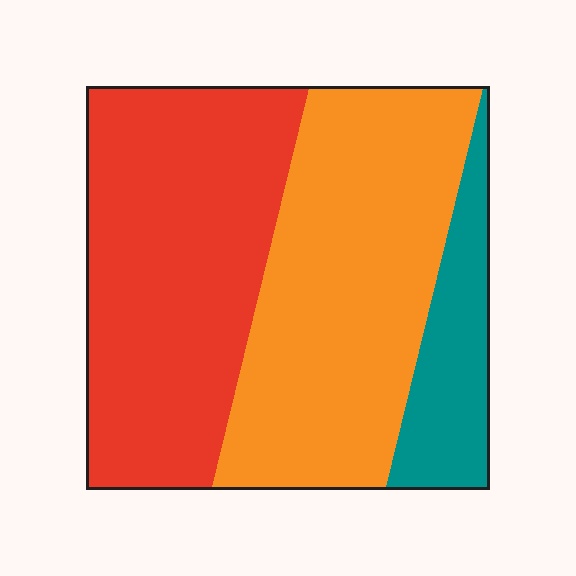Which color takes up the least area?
Teal, at roughly 15%.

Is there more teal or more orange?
Orange.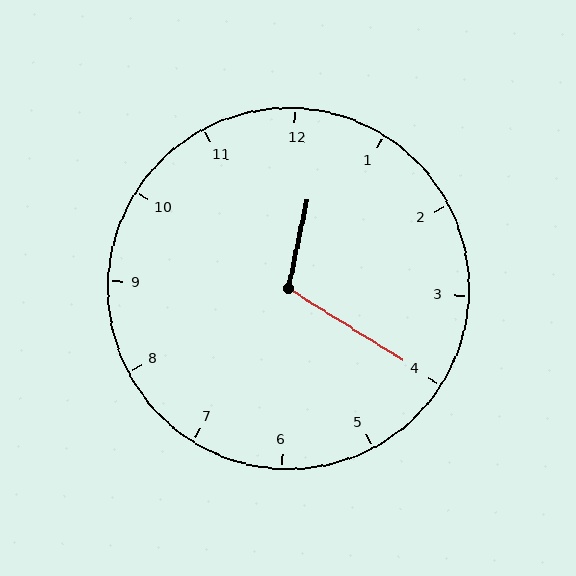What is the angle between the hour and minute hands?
Approximately 110 degrees.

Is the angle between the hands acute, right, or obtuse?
It is obtuse.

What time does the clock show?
12:20.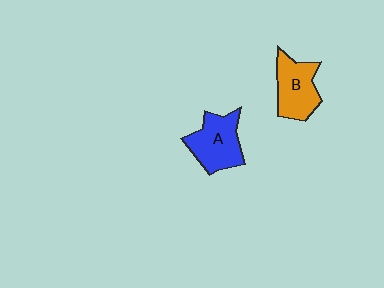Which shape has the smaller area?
Shape B (orange).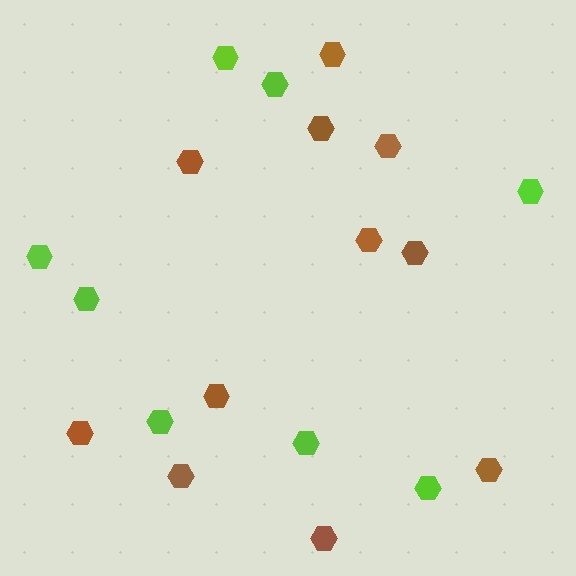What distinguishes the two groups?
There are 2 groups: one group of brown hexagons (11) and one group of lime hexagons (8).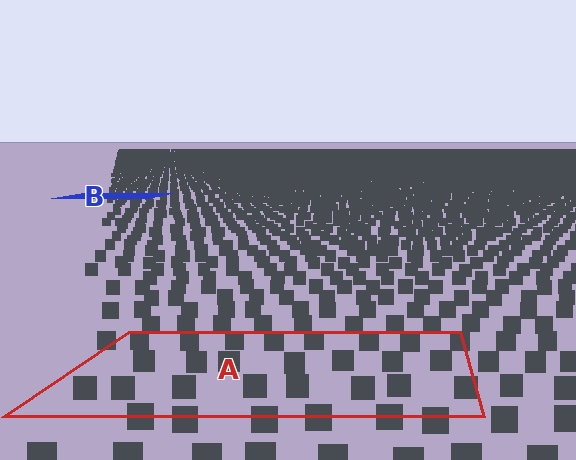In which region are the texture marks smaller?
The texture marks are smaller in region B, because it is farther away.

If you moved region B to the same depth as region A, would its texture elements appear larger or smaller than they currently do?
They would appear larger. At a closer depth, the same texture elements are projected at a bigger on-screen size.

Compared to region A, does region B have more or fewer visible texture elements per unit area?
Region B has more texture elements per unit area — they are packed more densely because it is farther away.